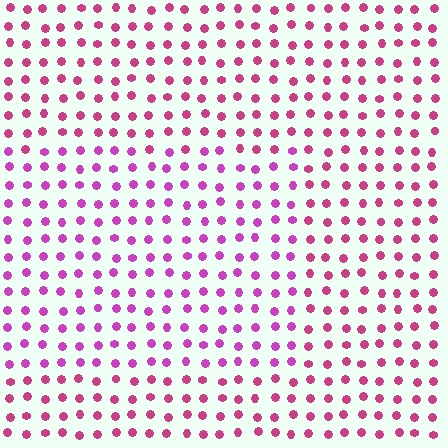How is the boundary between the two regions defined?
The boundary is defined purely by a slight shift in hue (about 24 degrees). Spacing, size, and orientation are identical on both sides.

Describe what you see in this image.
The image is filled with small magenta elements in a uniform arrangement. A rectangle-shaped region is visible where the elements are tinted to a slightly different hue, forming a subtle color boundary.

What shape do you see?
I see a rectangle.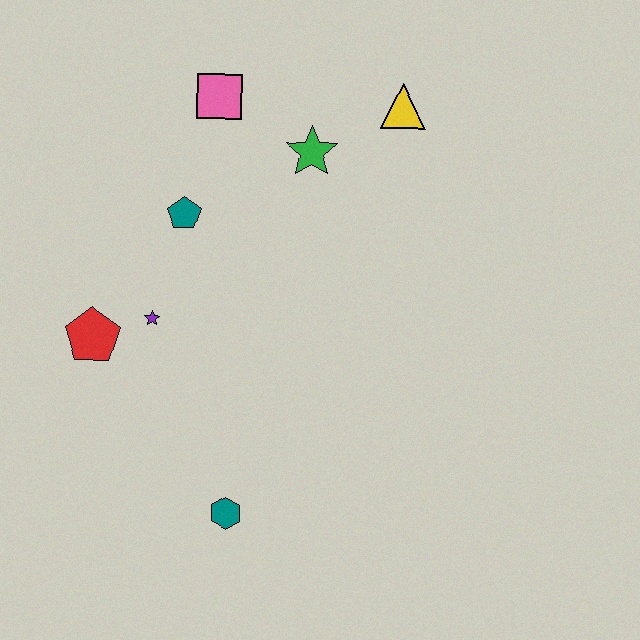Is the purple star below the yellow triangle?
Yes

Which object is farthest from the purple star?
The yellow triangle is farthest from the purple star.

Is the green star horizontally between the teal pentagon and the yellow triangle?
Yes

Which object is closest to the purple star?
The red pentagon is closest to the purple star.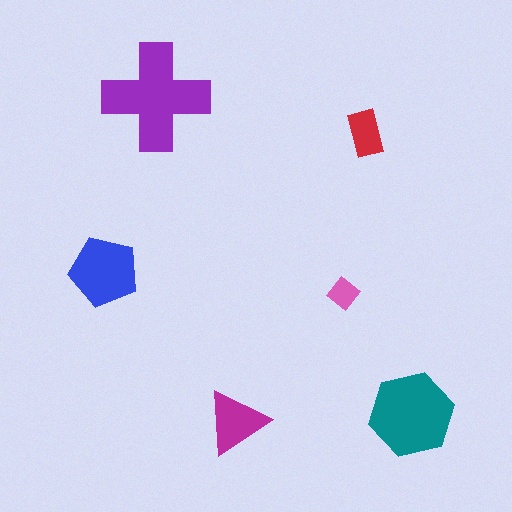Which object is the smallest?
The pink diamond.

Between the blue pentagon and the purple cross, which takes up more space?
The purple cross.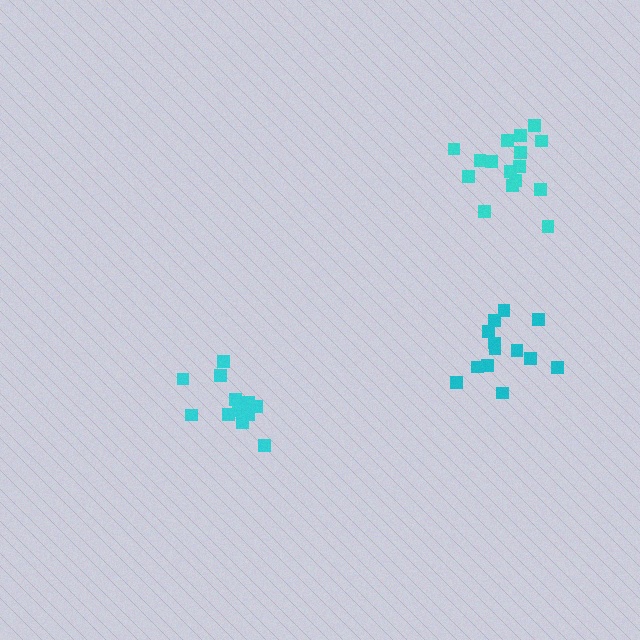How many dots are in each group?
Group 1: 16 dots, Group 2: 12 dots, Group 3: 13 dots (41 total).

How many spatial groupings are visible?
There are 3 spatial groupings.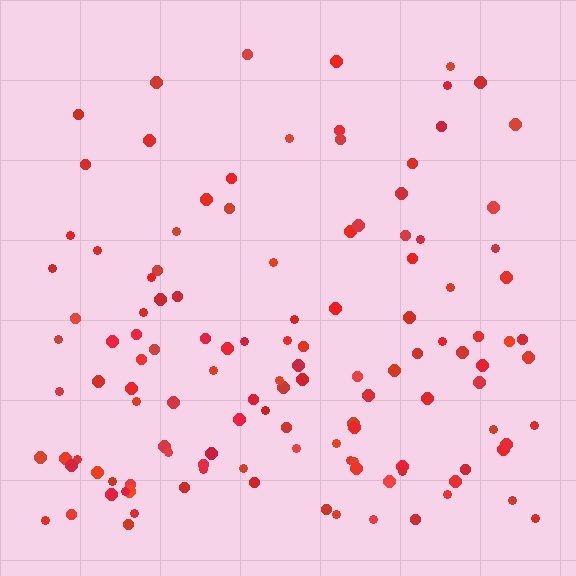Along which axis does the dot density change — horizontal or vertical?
Vertical.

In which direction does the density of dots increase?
From top to bottom, with the bottom side densest.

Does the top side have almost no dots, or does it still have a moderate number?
Still a moderate number, just noticeably fewer than the bottom.